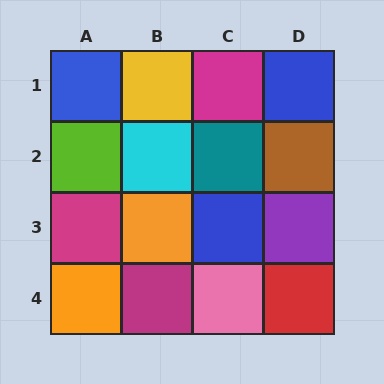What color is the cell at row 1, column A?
Blue.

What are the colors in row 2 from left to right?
Lime, cyan, teal, brown.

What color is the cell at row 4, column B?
Magenta.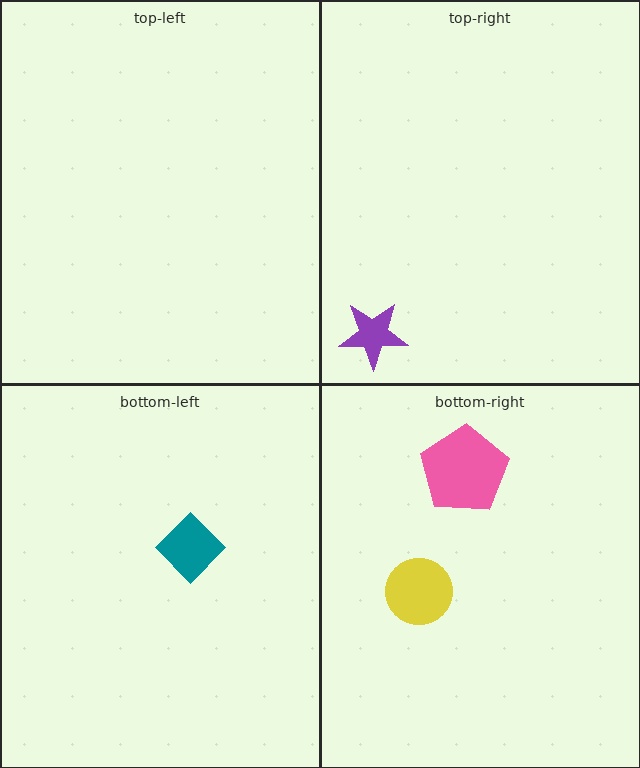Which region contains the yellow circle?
The bottom-right region.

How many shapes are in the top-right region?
1.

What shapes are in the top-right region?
The purple star.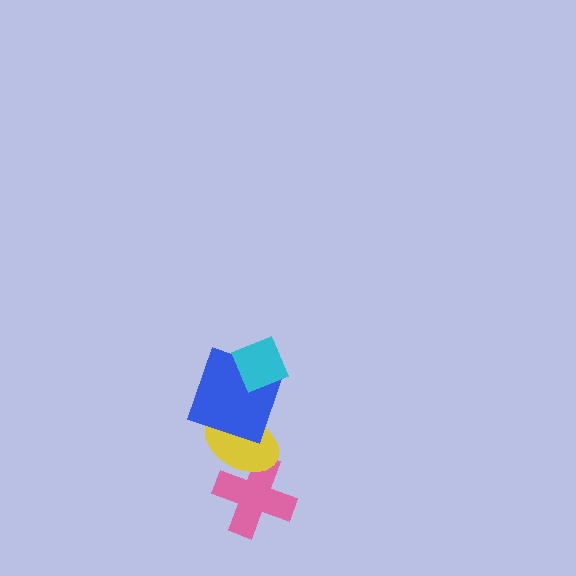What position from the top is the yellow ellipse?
The yellow ellipse is 3rd from the top.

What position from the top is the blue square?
The blue square is 2nd from the top.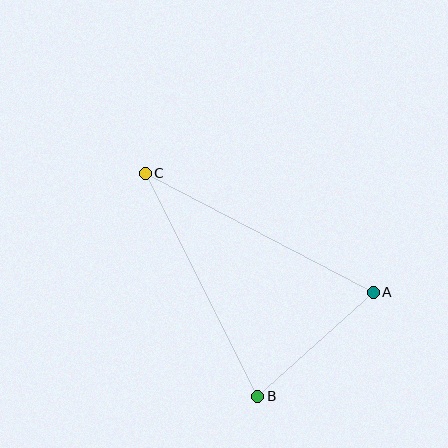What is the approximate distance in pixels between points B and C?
The distance between B and C is approximately 249 pixels.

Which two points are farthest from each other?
Points A and C are farthest from each other.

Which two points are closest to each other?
Points A and B are closest to each other.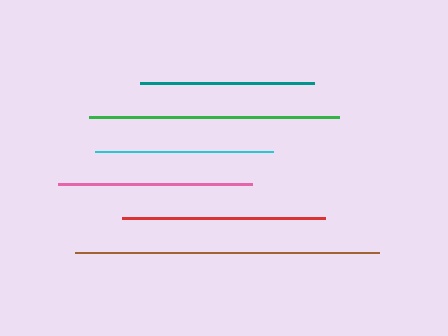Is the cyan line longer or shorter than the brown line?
The brown line is longer than the cyan line.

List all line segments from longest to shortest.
From longest to shortest: brown, green, red, pink, cyan, teal.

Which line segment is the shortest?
The teal line is the shortest at approximately 174 pixels.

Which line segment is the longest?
The brown line is the longest at approximately 303 pixels.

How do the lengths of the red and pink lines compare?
The red and pink lines are approximately the same length.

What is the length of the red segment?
The red segment is approximately 202 pixels long.